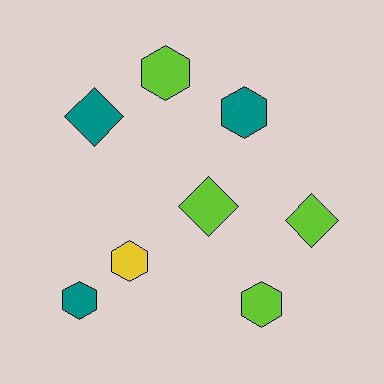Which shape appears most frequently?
Hexagon, with 5 objects.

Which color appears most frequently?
Lime, with 4 objects.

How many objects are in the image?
There are 8 objects.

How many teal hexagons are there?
There are 2 teal hexagons.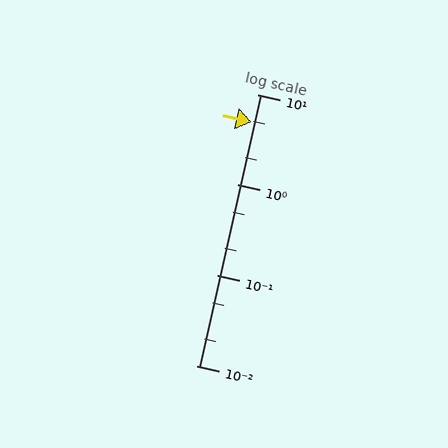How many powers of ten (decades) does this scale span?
The scale spans 3 decades, from 0.01 to 10.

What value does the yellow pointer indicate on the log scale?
The pointer indicates approximately 4.9.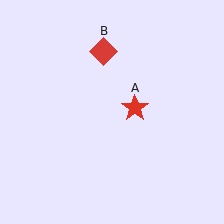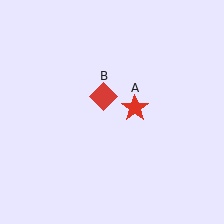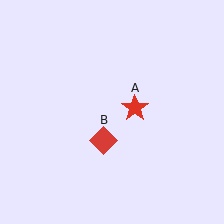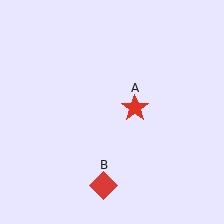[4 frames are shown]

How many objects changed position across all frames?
1 object changed position: red diamond (object B).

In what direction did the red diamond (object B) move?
The red diamond (object B) moved down.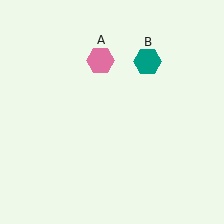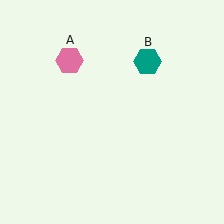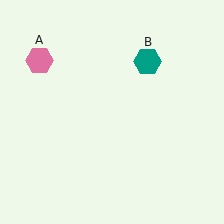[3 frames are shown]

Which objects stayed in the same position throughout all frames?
Teal hexagon (object B) remained stationary.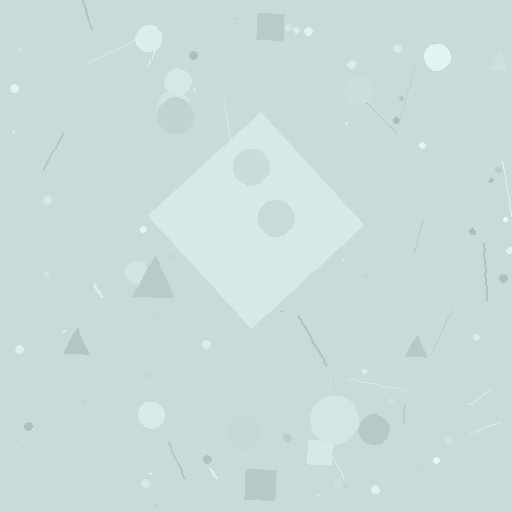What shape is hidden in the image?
A diamond is hidden in the image.